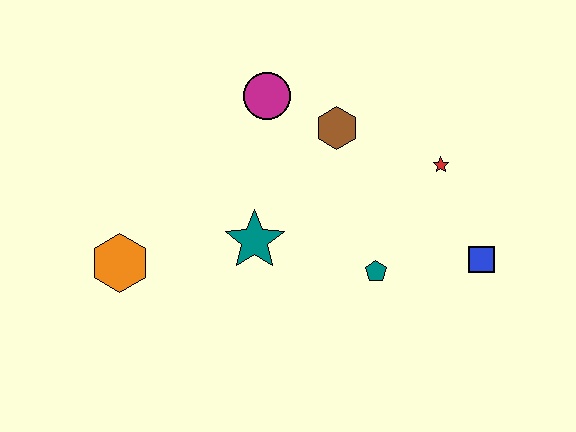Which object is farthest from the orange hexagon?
The blue square is farthest from the orange hexagon.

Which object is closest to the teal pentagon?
The blue square is closest to the teal pentagon.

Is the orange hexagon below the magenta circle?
Yes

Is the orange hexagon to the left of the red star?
Yes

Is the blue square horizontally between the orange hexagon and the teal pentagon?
No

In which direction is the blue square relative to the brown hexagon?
The blue square is to the right of the brown hexagon.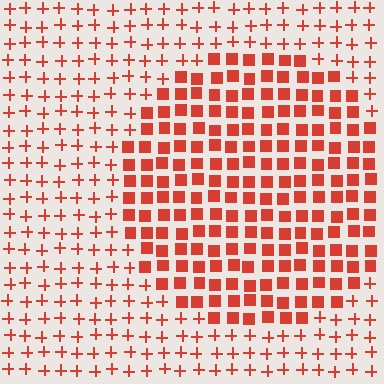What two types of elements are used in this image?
The image uses squares inside the circle region and plus signs outside it.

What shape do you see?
I see a circle.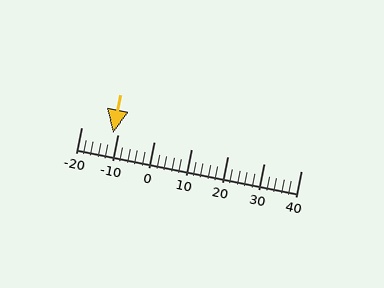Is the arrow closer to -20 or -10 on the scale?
The arrow is closer to -10.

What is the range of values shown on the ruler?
The ruler shows values from -20 to 40.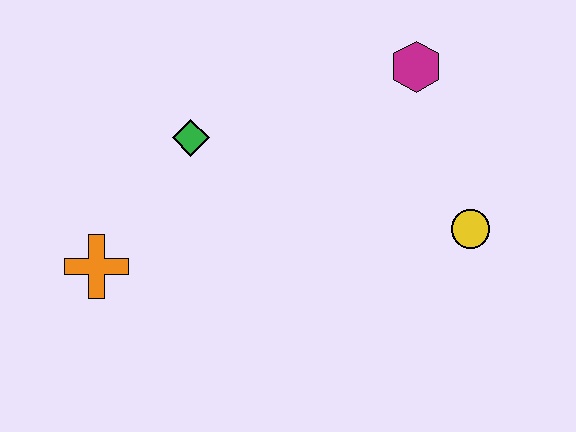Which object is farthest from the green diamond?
The yellow circle is farthest from the green diamond.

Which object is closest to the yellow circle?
The magenta hexagon is closest to the yellow circle.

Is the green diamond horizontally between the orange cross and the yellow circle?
Yes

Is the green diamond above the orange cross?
Yes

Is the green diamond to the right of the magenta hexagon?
No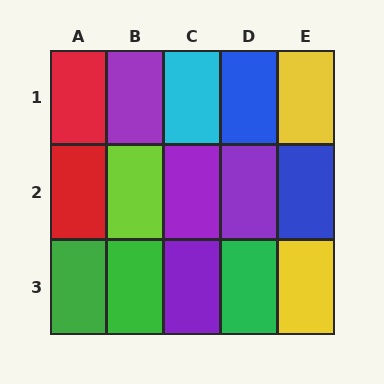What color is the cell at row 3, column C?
Purple.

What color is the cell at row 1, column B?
Purple.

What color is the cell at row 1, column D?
Blue.